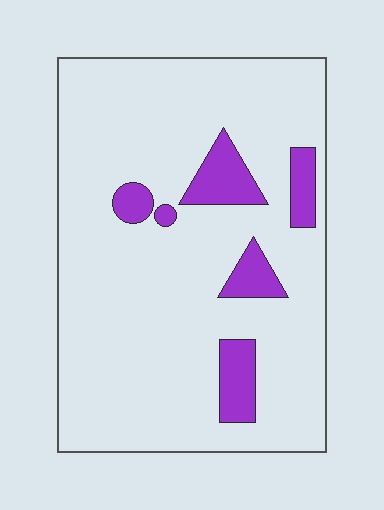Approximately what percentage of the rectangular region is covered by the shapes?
Approximately 10%.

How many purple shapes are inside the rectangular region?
6.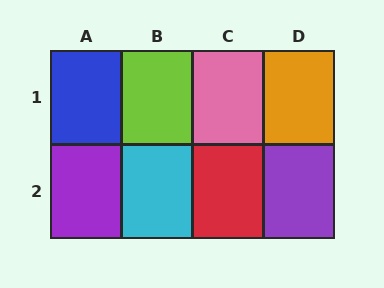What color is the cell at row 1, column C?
Pink.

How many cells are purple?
2 cells are purple.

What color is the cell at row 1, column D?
Orange.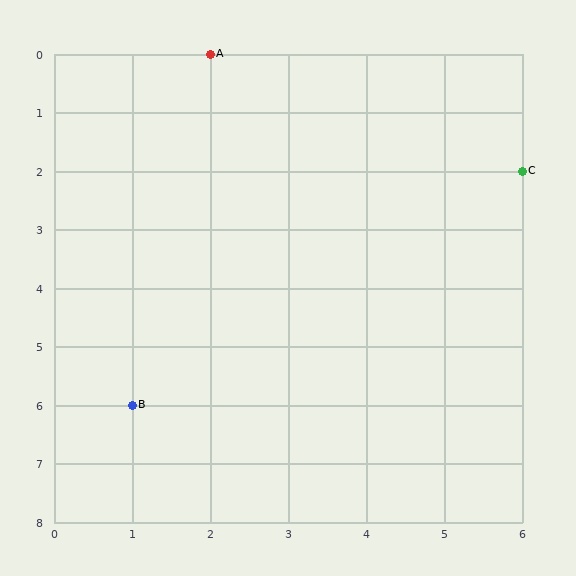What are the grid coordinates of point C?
Point C is at grid coordinates (6, 2).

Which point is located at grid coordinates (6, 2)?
Point C is at (6, 2).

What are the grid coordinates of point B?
Point B is at grid coordinates (1, 6).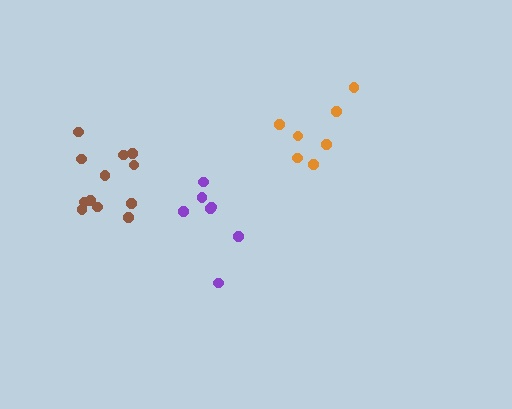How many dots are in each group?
Group 1: 12 dots, Group 2: 7 dots, Group 3: 7 dots (26 total).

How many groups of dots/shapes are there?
There are 3 groups.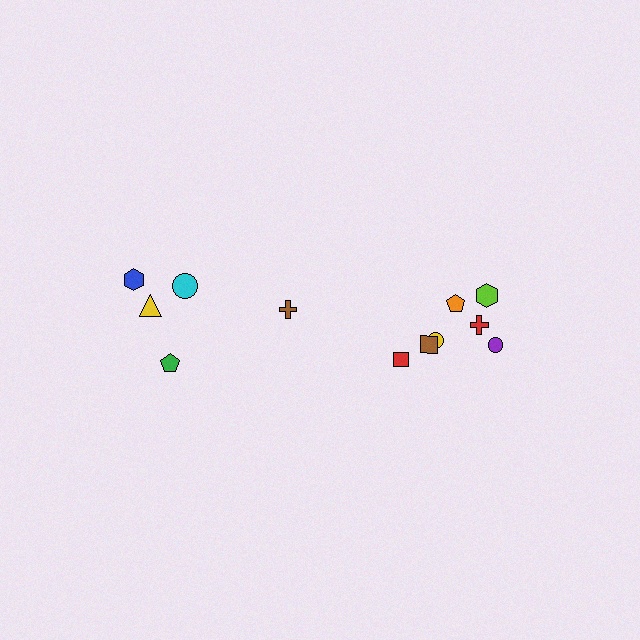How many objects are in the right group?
There are 7 objects.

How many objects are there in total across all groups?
There are 12 objects.